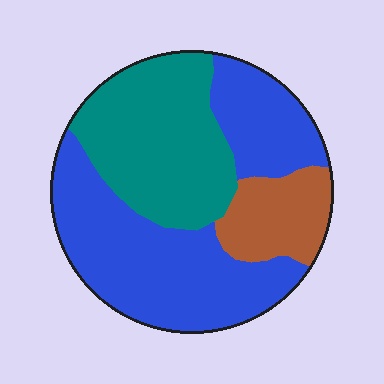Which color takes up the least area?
Brown, at roughly 15%.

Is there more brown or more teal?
Teal.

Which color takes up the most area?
Blue, at roughly 55%.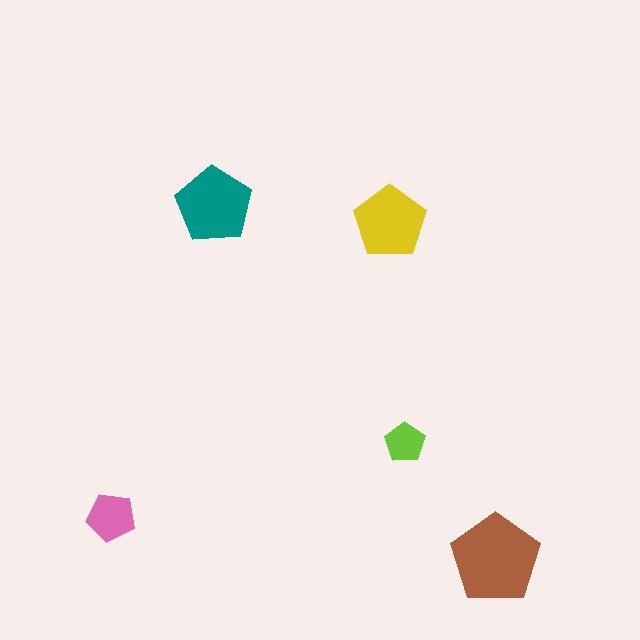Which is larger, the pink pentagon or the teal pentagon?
The teal one.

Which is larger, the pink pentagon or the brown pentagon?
The brown one.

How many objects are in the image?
There are 5 objects in the image.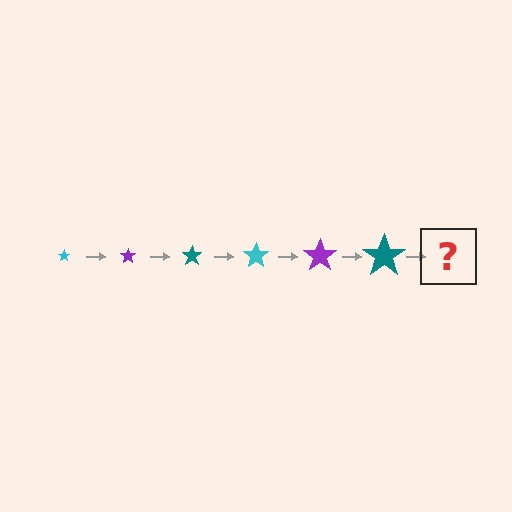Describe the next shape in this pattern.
It should be a cyan star, larger than the previous one.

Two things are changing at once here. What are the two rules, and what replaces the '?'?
The two rules are that the star grows larger each step and the color cycles through cyan, purple, and teal. The '?' should be a cyan star, larger than the previous one.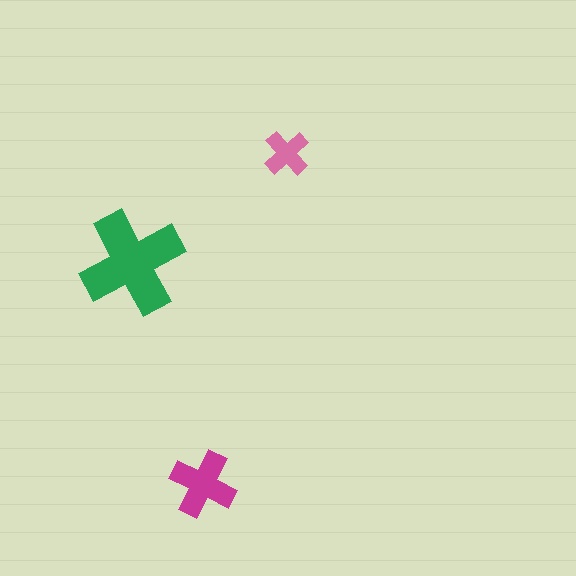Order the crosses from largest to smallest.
the green one, the magenta one, the pink one.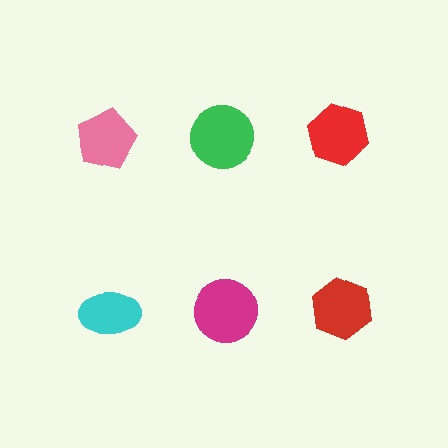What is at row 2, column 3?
A red hexagon.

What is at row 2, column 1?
A cyan ellipse.